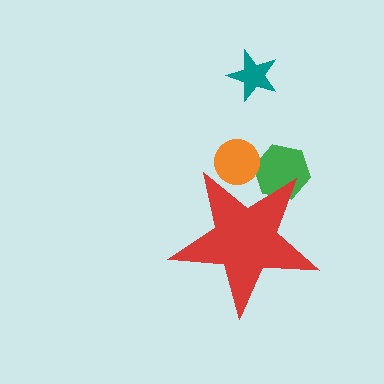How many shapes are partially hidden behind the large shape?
2 shapes are partially hidden.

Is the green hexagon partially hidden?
Yes, the green hexagon is partially hidden behind the red star.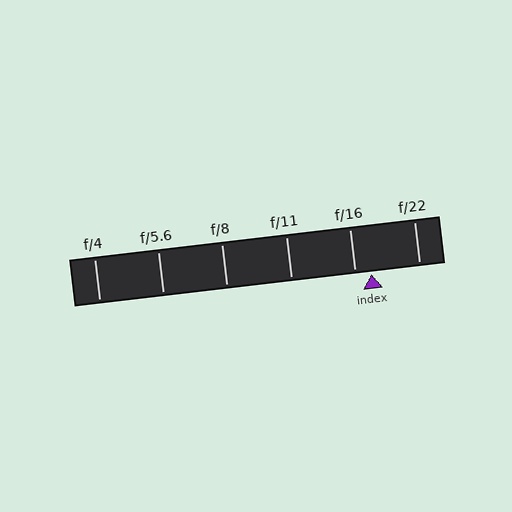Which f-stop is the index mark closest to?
The index mark is closest to f/16.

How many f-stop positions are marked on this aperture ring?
There are 6 f-stop positions marked.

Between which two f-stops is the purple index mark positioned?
The index mark is between f/16 and f/22.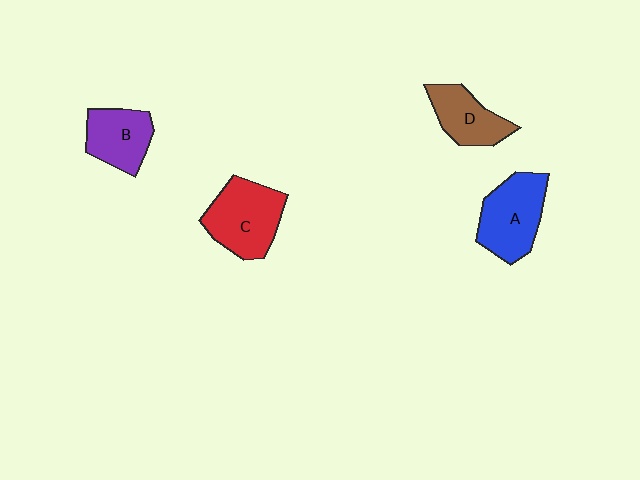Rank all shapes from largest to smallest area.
From largest to smallest: C (red), A (blue), B (purple), D (brown).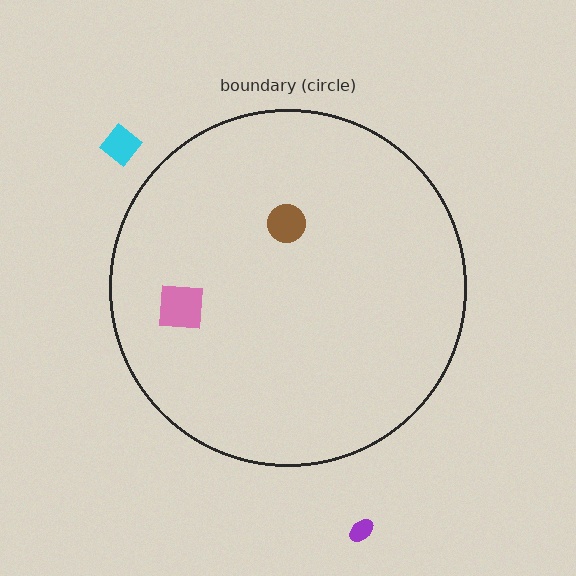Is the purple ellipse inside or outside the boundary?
Outside.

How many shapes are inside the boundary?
2 inside, 2 outside.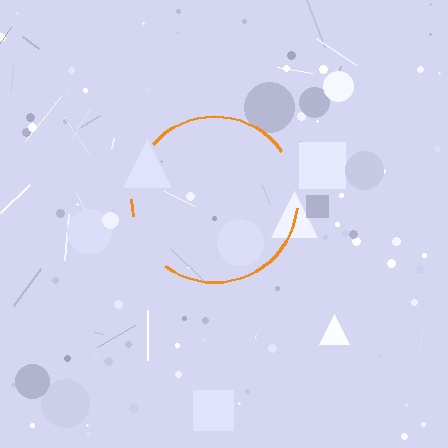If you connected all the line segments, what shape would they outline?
They would outline a circle.